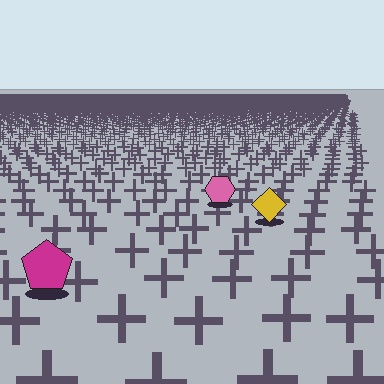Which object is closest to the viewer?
The magenta pentagon is closest. The texture marks near it are larger and more spread out.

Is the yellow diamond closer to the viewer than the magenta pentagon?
No. The magenta pentagon is closer — you can tell from the texture gradient: the ground texture is coarser near it.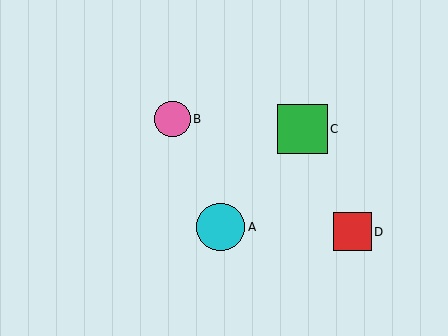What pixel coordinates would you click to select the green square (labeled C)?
Click at (303, 129) to select the green square C.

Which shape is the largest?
The green square (labeled C) is the largest.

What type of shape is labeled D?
Shape D is a red square.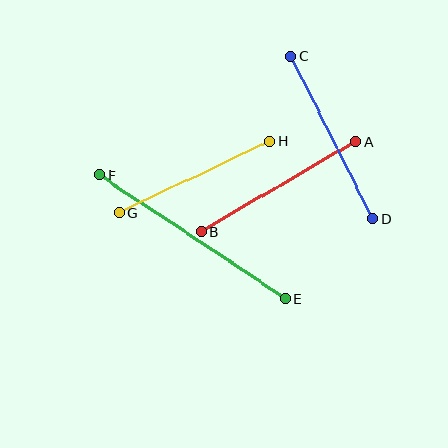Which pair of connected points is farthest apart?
Points E and F are farthest apart.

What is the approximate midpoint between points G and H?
The midpoint is at approximately (195, 177) pixels.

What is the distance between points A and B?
The distance is approximately 179 pixels.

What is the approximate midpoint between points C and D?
The midpoint is at approximately (332, 137) pixels.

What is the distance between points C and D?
The distance is approximately 182 pixels.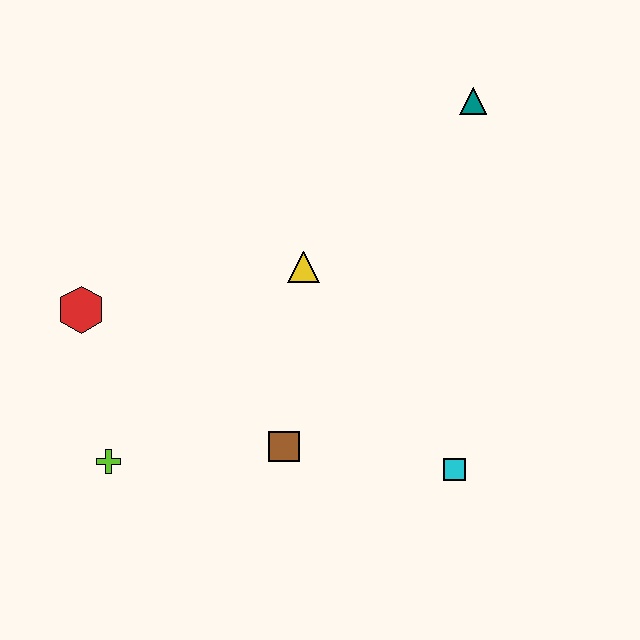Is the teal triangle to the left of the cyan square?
No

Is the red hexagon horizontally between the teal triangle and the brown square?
No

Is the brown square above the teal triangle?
No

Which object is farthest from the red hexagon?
The teal triangle is farthest from the red hexagon.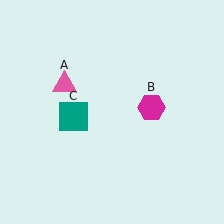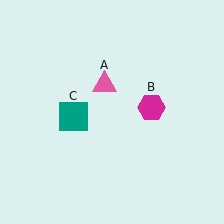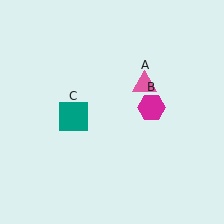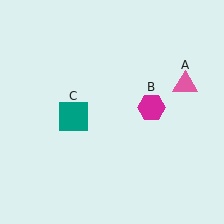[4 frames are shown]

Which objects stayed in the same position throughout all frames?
Magenta hexagon (object B) and teal square (object C) remained stationary.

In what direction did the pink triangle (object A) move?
The pink triangle (object A) moved right.